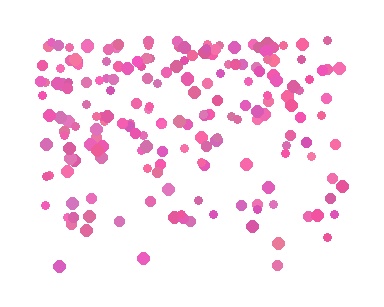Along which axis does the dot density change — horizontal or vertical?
Vertical.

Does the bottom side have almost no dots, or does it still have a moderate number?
Still a moderate number, just noticeably fewer than the top.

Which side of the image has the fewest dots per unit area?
The bottom.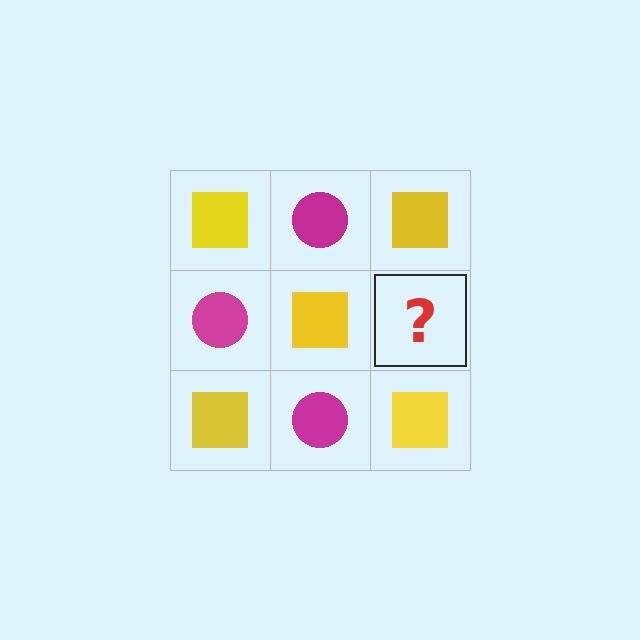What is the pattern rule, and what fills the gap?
The rule is that it alternates yellow square and magenta circle in a checkerboard pattern. The gap should be filled with a magenta circle.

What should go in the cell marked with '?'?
The missing cell should contain a magenta circle.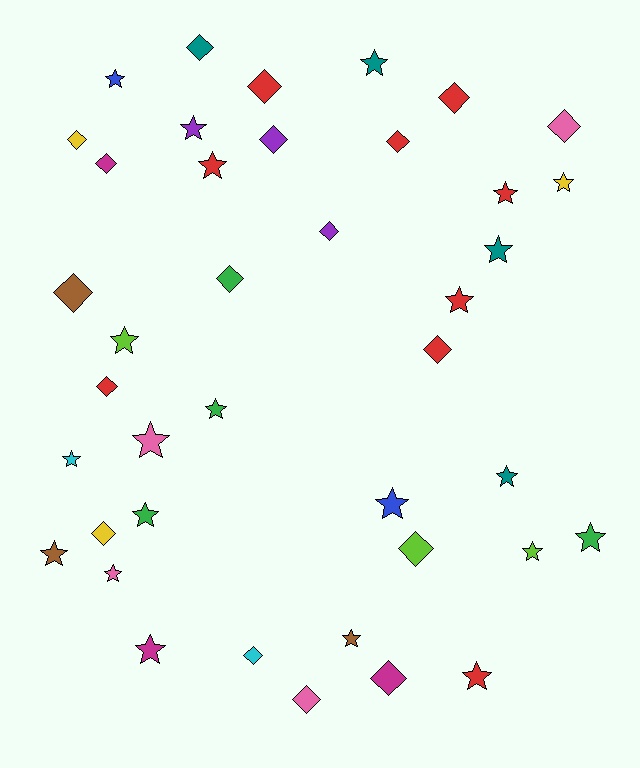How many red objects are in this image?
There are 9 red objects.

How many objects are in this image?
There are 40 objects.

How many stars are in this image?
There are 22 stars.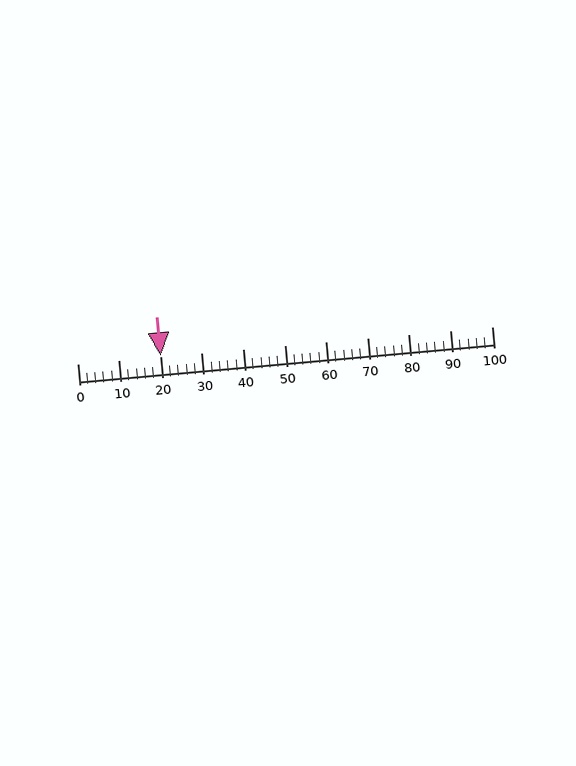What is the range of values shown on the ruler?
The ruler shows values from 0 to 100.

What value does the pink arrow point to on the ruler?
The pink arrow points to approximately 20.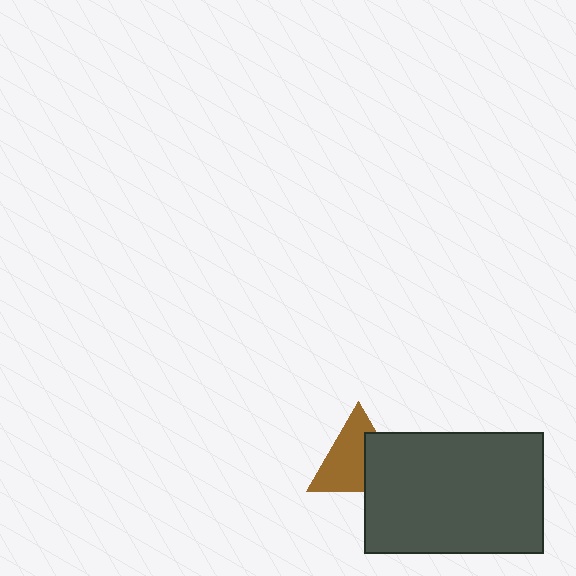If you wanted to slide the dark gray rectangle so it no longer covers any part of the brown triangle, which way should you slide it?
Slide it toward the lower-right — that is the most direct way to separate the two shapes.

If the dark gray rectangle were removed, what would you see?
You would see the complete brown triangle.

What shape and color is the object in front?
The object in front is a dark gray rectangle.